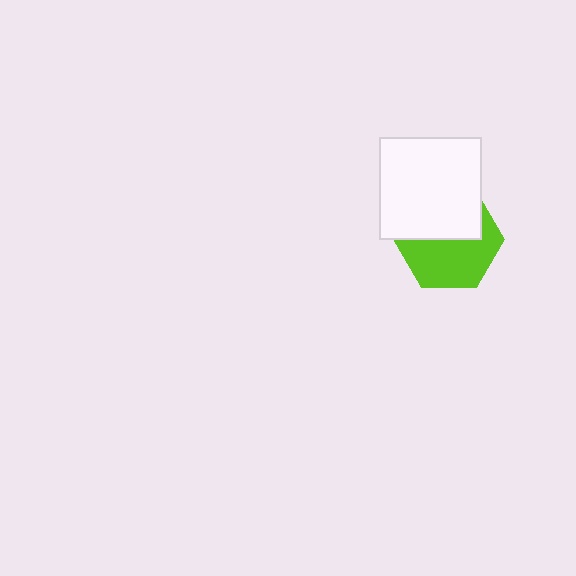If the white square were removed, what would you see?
You would see the complete lime hexagon.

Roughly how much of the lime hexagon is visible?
About half of it is visible (roughly 56%).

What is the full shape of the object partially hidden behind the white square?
The partially hidden object is a lime hexagon.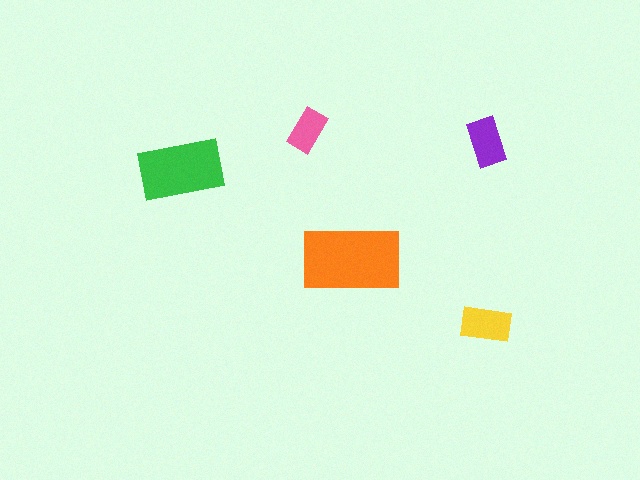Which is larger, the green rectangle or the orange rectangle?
The orange one.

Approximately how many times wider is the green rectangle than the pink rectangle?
About 2 times wider.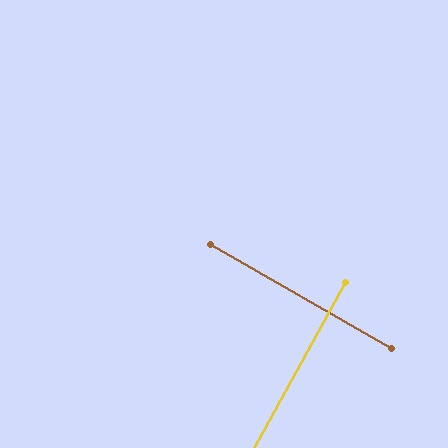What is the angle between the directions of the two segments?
Approximately 89 degrees.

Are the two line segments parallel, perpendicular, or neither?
Perpendicular — they meet at approximately 89°.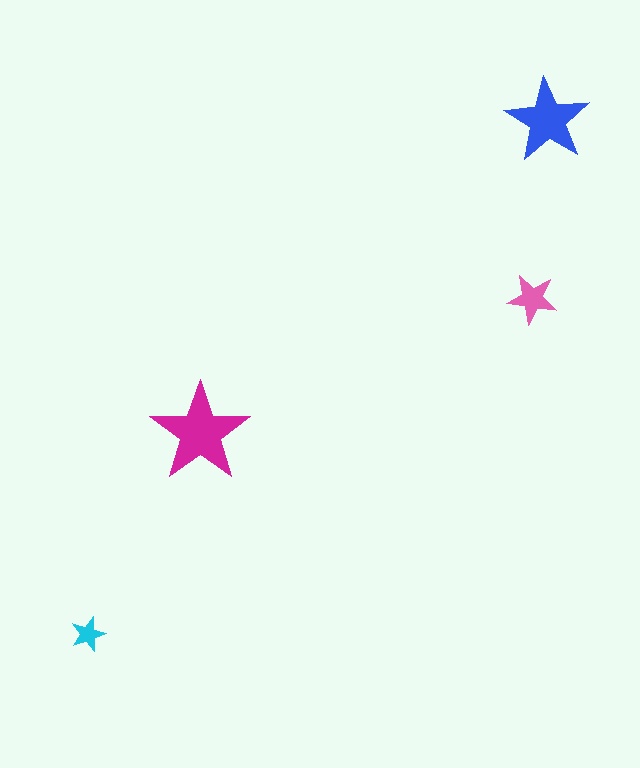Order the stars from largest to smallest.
the magenta one, the blue one, the pink one, the cyan one.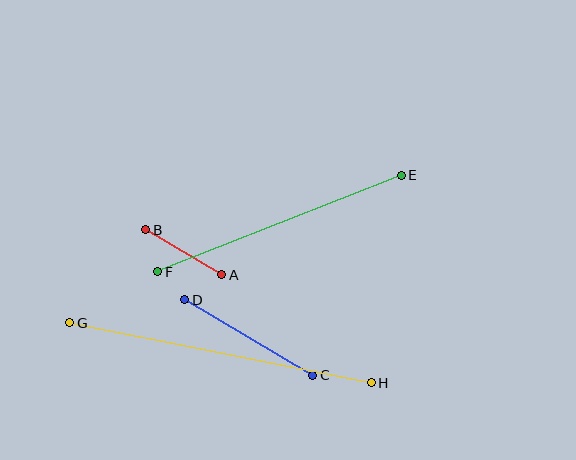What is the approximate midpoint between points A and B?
The midpoint is at approximately (184, 252) pixels.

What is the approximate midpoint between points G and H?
The midpoint is at approximately (220, 353) pixels.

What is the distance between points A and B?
The distance is approximately 88 pixels.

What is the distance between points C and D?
The distance is approximately 148 pixels.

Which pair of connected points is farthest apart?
Points G and H are farthest apart.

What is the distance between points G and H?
The distance is approximately 308 pixels.